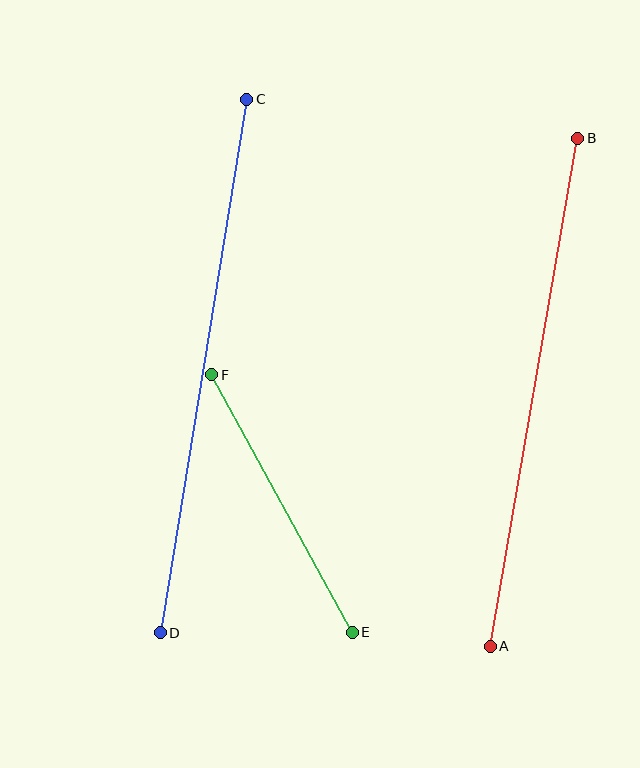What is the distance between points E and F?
The distance is approximately 293 pixels.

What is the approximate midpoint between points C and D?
The midpoint is at approximately (203, 366) pixels.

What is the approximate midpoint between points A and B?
The midpoint is at approximately (534, 392) pixels.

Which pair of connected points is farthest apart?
Points C and D are farthest apart.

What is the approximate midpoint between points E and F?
The midpoint is at approximately (282, 504) pixels.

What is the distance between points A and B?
The distance is approximately 515 pixels.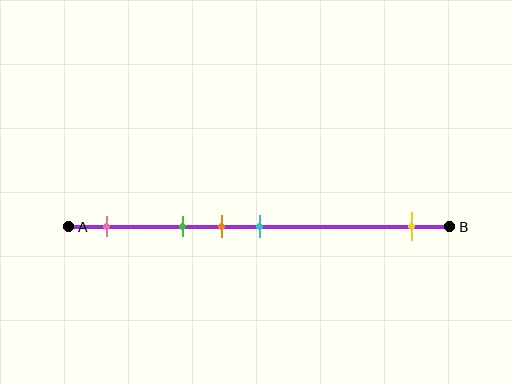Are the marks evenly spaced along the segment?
No, the marks are not evenly spaced.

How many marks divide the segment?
There are 5 marks dividing the segment.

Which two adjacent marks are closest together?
The orange and cyan marks are the closest adjacent pair.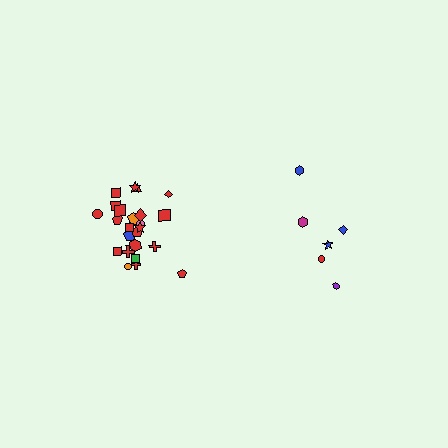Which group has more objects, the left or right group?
The left group.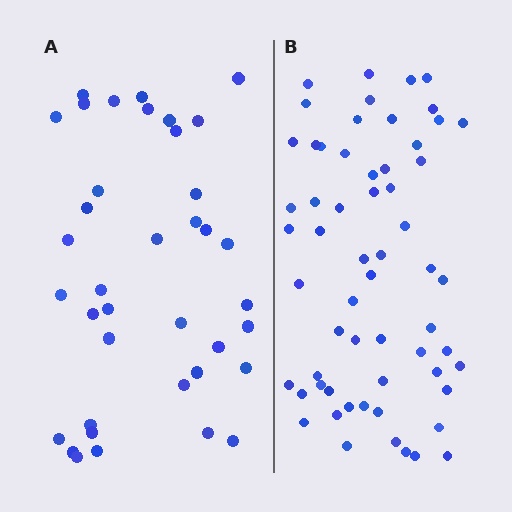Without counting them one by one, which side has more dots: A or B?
Region B (the right region) has more dots.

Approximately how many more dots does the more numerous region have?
Region B has approximately 20 more dots than region A.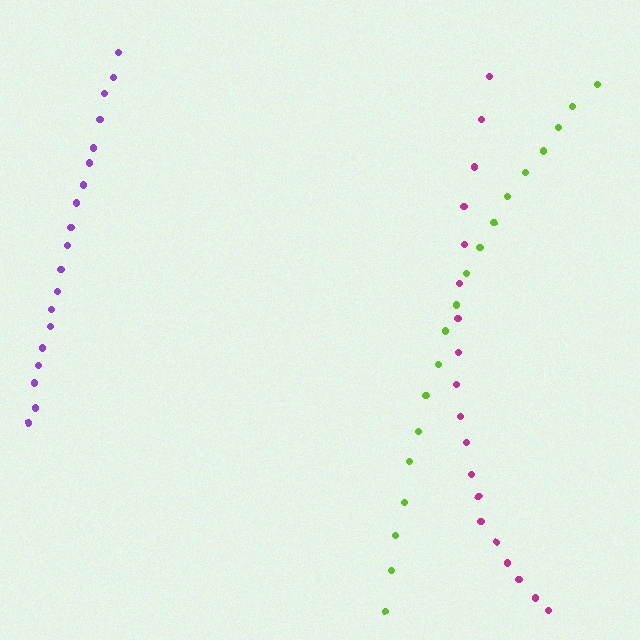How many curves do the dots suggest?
There are 3 distinct paths.